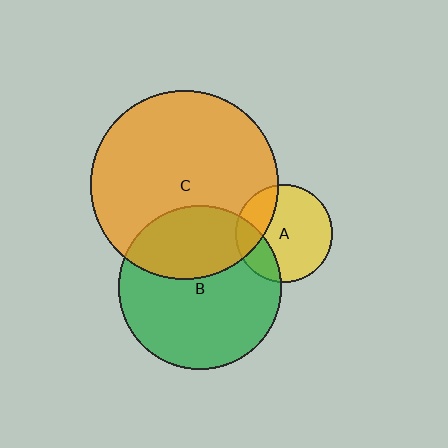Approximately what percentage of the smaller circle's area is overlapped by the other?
Approximately 25%.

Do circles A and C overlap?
Yes.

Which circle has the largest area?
Circle C (orange).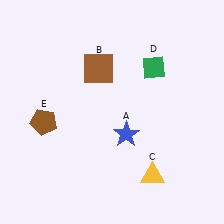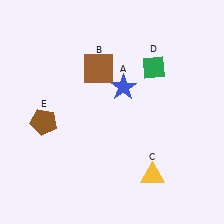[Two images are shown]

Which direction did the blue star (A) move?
The blue star (A) moved up.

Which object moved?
The blue star (A) moved up.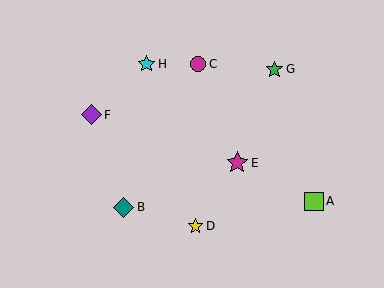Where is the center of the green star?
The center of the green star is at (274, 69).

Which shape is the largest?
The magenta star (labeled E) is the largest.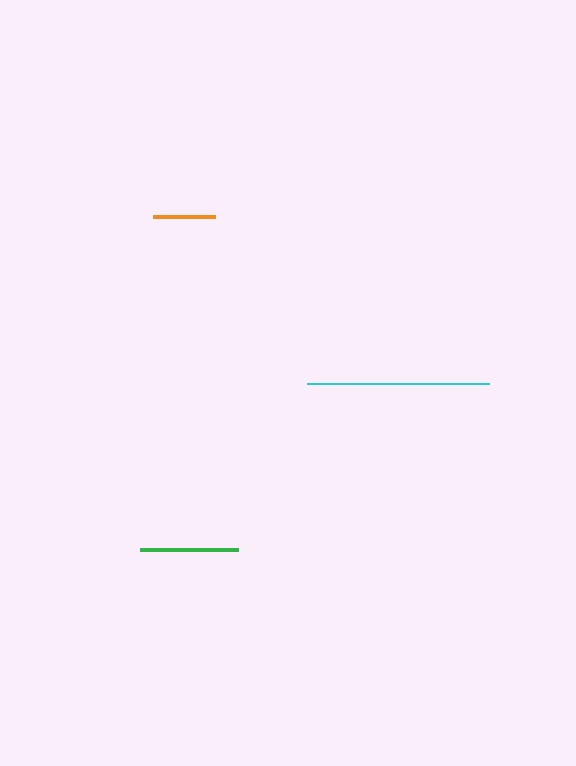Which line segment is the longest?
The cyan line is the longest at approximately 182 pixels.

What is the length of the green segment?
The green segment is approximately 98 pixels long.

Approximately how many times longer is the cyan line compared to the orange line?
The cyan line is approximately 2.9 times the length of the orange line.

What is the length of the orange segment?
The orange segment is approximately 63 pixels long.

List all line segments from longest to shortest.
From longest to shortest: cyan, green, orange.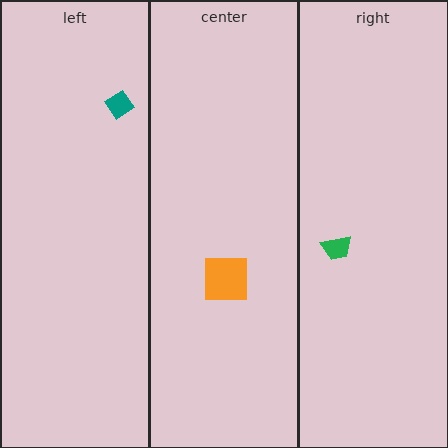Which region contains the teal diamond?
The left region.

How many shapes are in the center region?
1.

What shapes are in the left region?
The teal diamond.